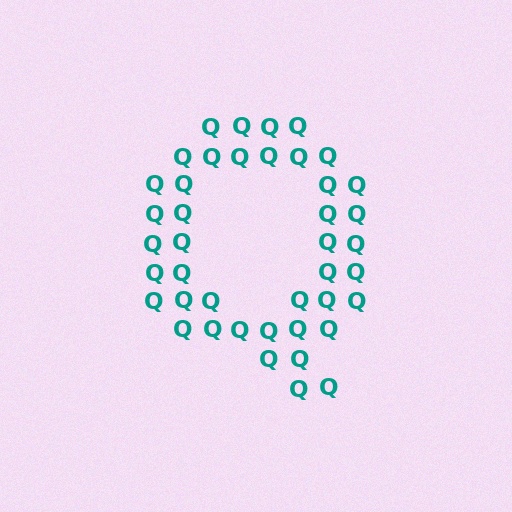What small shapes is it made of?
It is made of small letter Q's.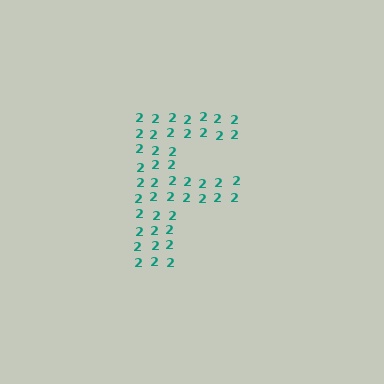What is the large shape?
The large shape is the letter F.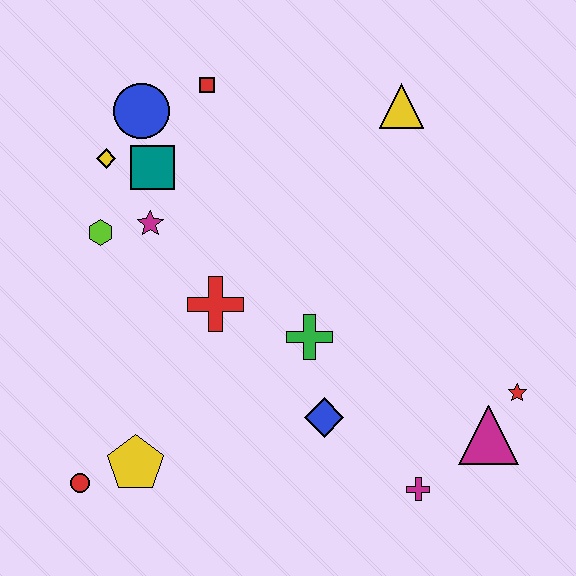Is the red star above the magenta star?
No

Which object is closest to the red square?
The blue circle is closest to the red square.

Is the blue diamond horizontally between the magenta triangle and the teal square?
Yes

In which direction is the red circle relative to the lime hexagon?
The red circle is below the lime hexagon.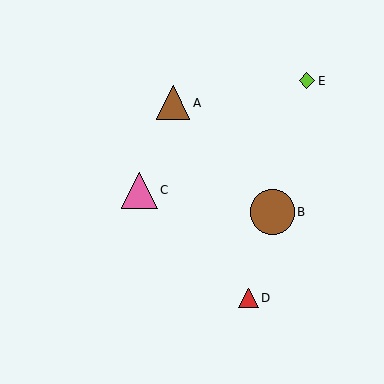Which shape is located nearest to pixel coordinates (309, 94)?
The lime diamond (labeled E) at (307, 81) is nearest to that location.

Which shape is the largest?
The brown circle (labeled B) is the largest.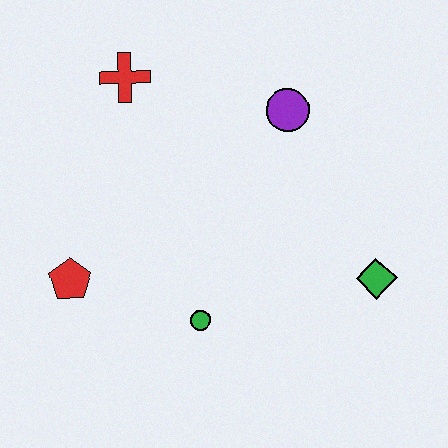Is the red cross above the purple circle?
Yes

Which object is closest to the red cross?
The purple circle is closest to the red cross.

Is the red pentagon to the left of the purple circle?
Yes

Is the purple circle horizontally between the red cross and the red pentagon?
No